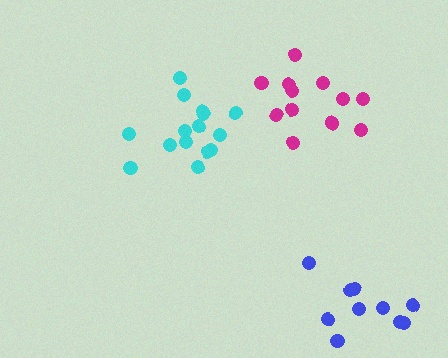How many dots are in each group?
Group 1: 12 dots, Group 2: 10 dots, Group 3: 15 dots (37 total).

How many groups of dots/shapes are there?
There are 3 groups.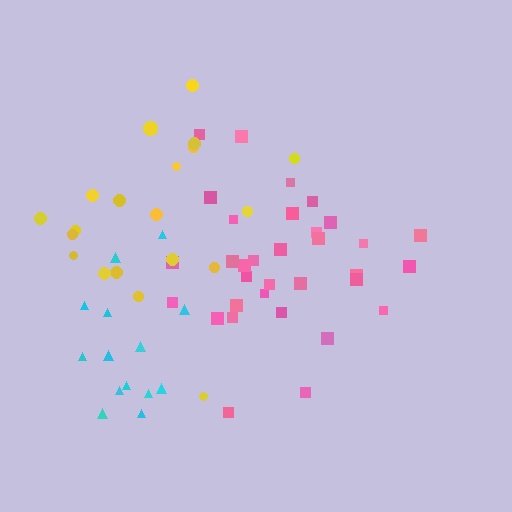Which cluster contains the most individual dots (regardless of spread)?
Pink (33).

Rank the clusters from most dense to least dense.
pink, cyan, yellow.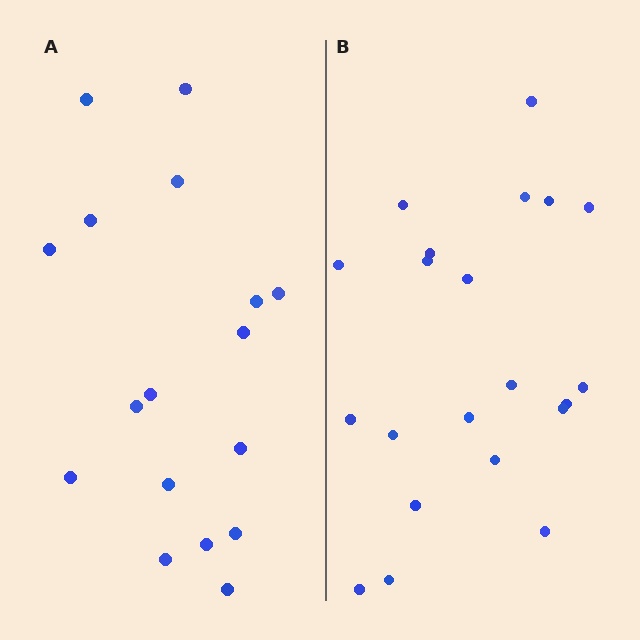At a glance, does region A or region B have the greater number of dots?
Region B (the right region) has more dots.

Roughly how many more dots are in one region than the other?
Region B has about 4 more dots than region A.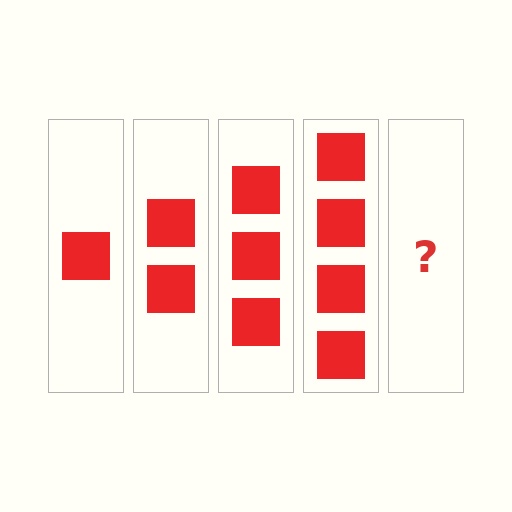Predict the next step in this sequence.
The next step is 5 squares.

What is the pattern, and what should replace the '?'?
The pattern is that each step adds one more square. The '?' should be 5 squares.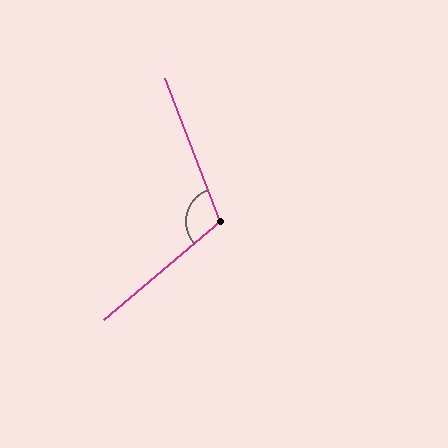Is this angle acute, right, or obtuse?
It is obtuse.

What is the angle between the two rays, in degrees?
Approximately 109 degrees.